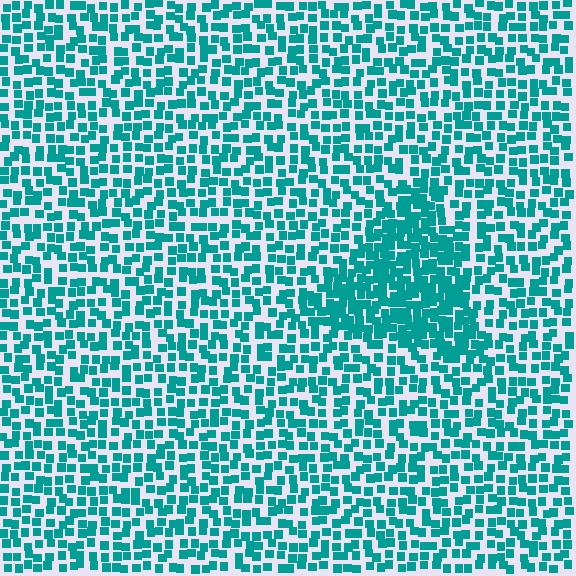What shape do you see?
I see a triangle.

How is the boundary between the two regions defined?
The boundary is defined by a change in element density (approximately 1.8x ratio). All elements are the same color, size, and shape.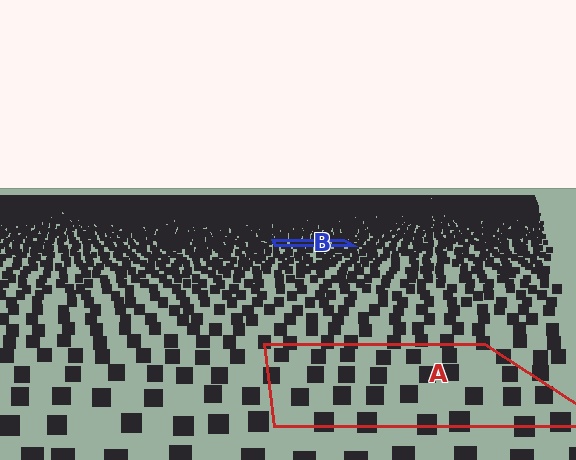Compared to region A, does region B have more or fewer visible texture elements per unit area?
Region B has more texture elements per unit area — they are packed more densely because it is farther away.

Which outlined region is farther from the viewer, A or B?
Region B is farther from the viewer — the texture elements inside it appear smaller and more densely packed.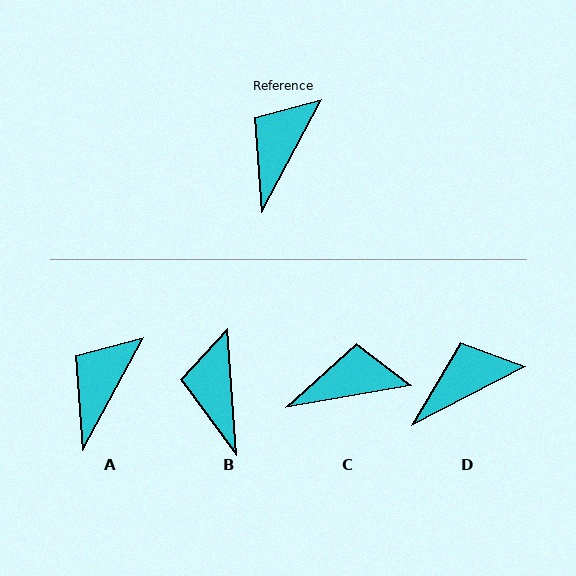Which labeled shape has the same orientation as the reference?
A.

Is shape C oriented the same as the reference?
No, it is off by about 52 degrees.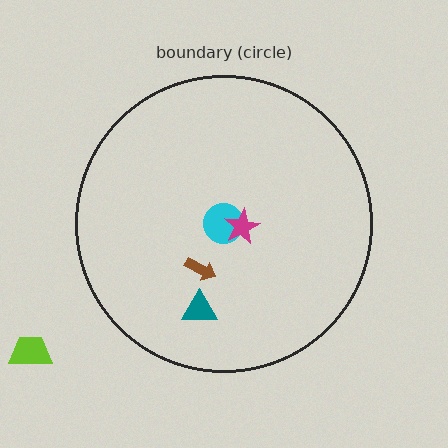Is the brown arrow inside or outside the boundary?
Inside.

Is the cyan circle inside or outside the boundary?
Inside.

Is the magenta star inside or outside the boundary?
Inside.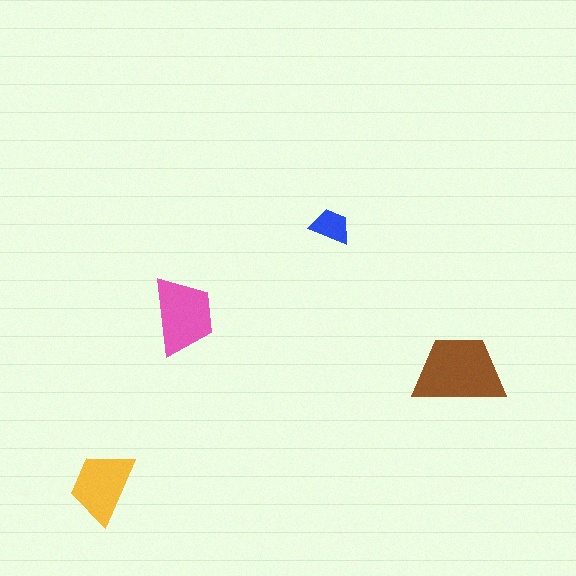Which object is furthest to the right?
The brown trapezoid is rightmost.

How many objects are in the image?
There are 4 objects in the image.